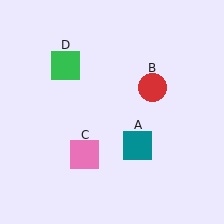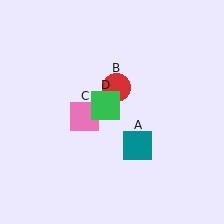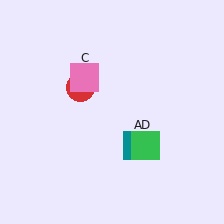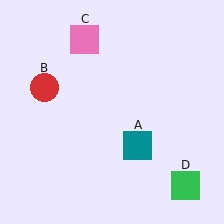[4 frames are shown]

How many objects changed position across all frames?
3 objects changed position: red circle (object B), pink square (object C), green square (object D).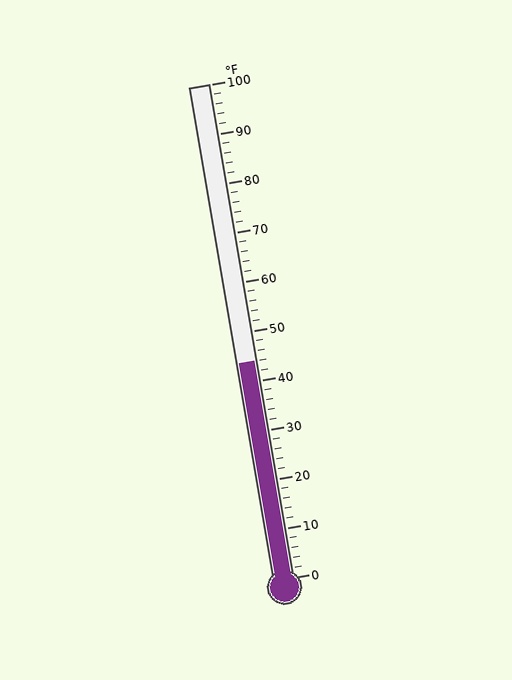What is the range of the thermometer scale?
The thermometer scale ranges from 0°F to 100°F.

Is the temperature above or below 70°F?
The temperature is below 70°F.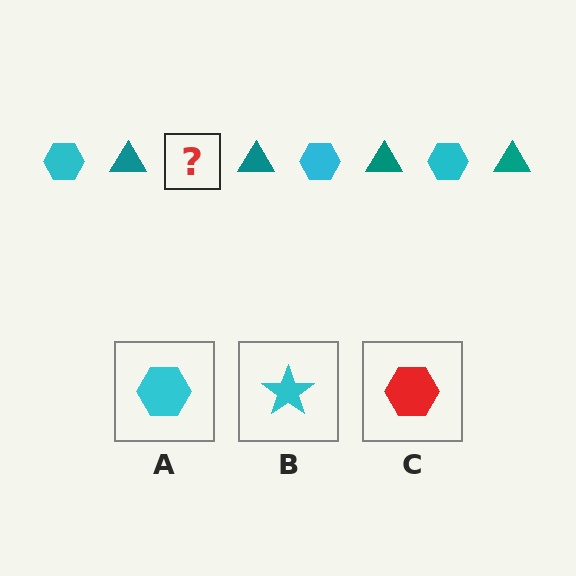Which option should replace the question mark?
Option A.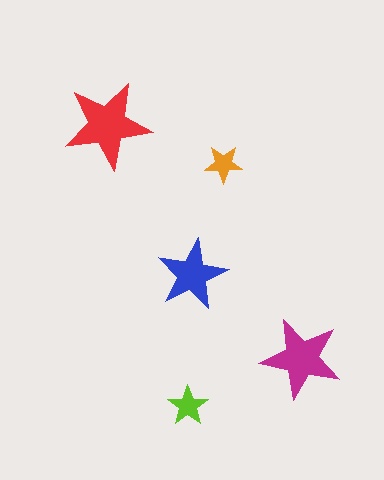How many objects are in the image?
There are 5 objects in the image.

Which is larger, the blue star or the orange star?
The blue one.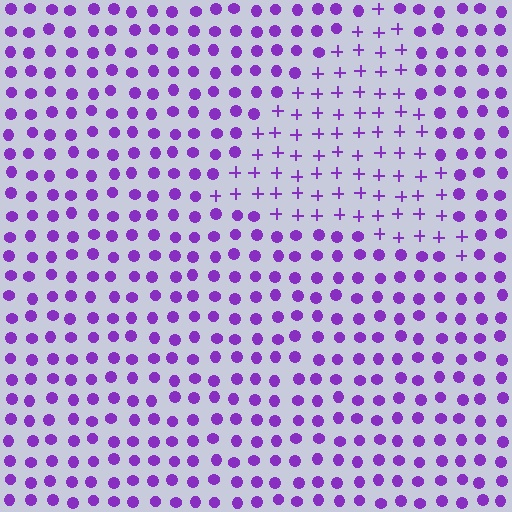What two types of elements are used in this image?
The image uses plus signs inside the triangle region and circles outside it.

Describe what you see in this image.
The image is filled with small purple elements arranged in a uniform grid. A triangle-shaped region contains plus signs, while the surrounding area contains circles. The boundary is defined purely by the change in element shape.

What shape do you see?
I see a triangle.